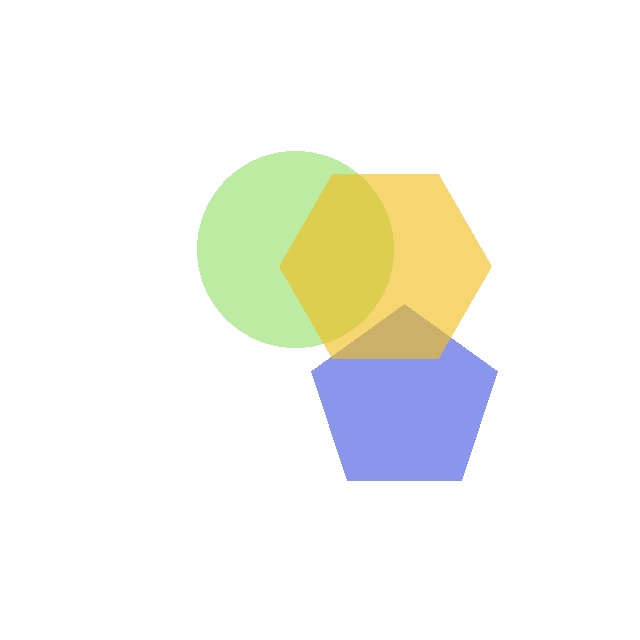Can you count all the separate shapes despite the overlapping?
Yes, there are 3 separate shapes.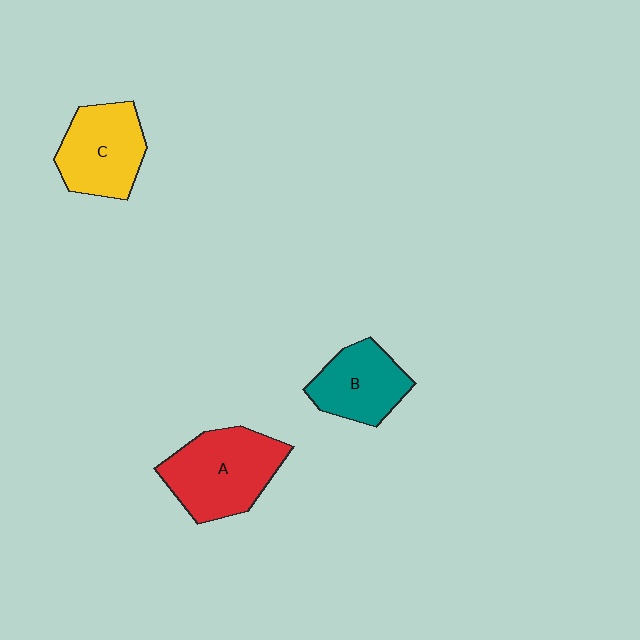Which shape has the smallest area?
Shape B (teal).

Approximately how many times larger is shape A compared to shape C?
Approximately 1.2 times.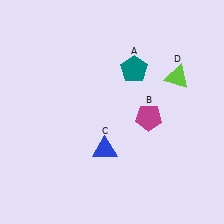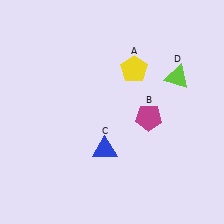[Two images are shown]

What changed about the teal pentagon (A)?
In Image 1, A is teal. In Image 2, it changed to yellow.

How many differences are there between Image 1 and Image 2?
There is 1 difference between the two images.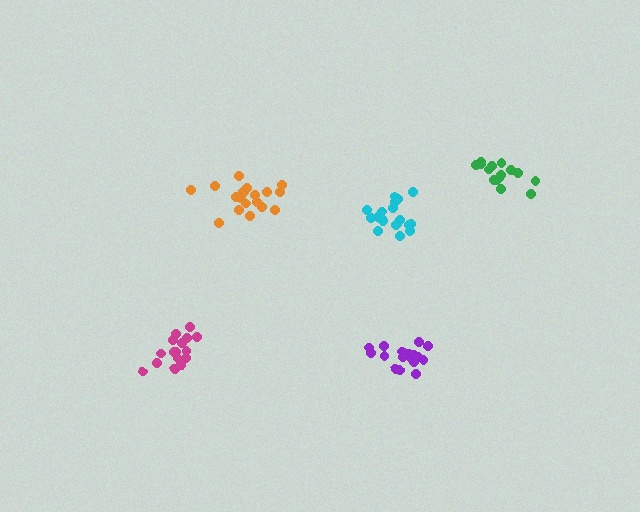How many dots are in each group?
Group 1: 19 dots, Group 2: 19 dots, Group 3: 16 dots, Group 4: 19 dots, Group 5: 15 dots (88 total).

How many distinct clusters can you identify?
There are 5 distinct clusters.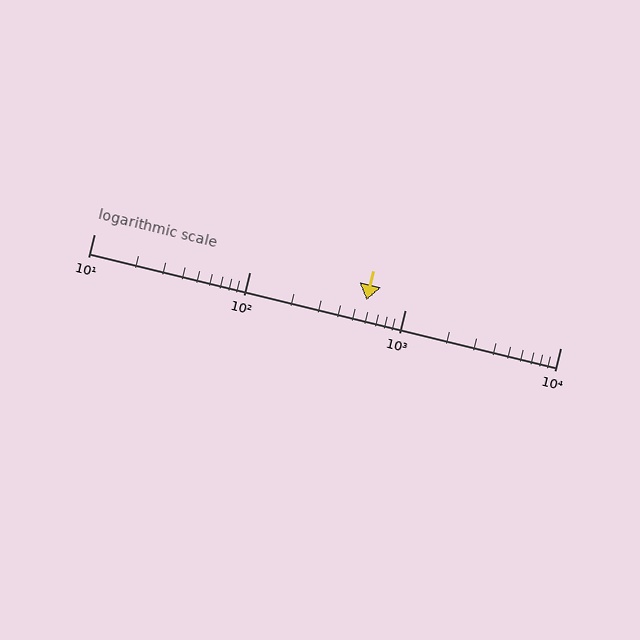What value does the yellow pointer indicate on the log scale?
The pointer indicates approximately 570.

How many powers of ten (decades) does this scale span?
The scale spans 3 decades, from 10 to 10000.